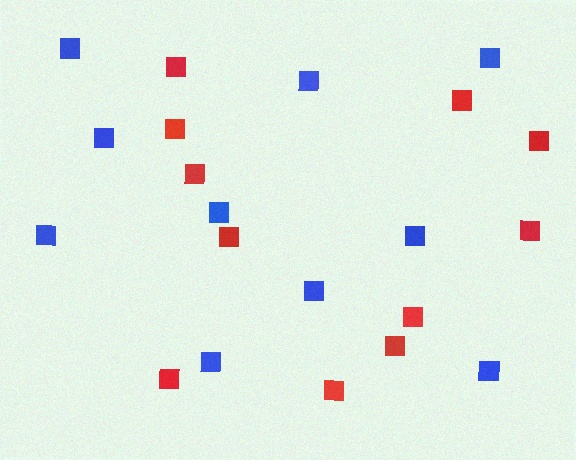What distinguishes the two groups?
There are 2 groups: one group of red squares (11) and one group of blue squares (10).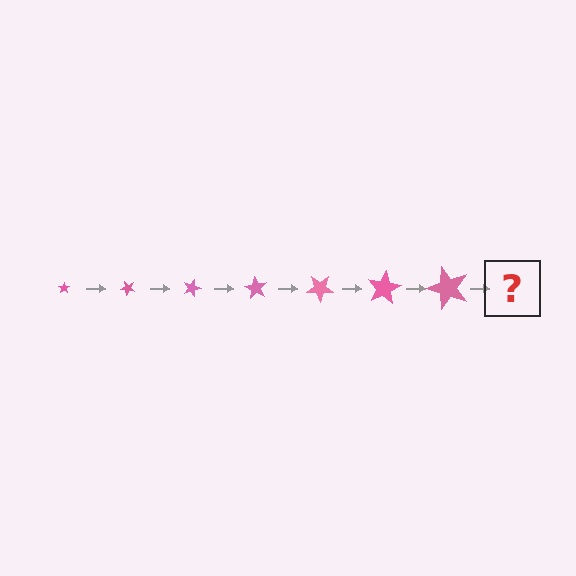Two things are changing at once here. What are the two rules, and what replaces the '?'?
The two rules are that the star grows larger each step and it rotates 45 degrees each step. The '?' should be a star, larger than the previous one and rotated 315 degrees from the start.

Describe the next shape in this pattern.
It should be a star, larger than the previous one and rotated 315 degrees from the start.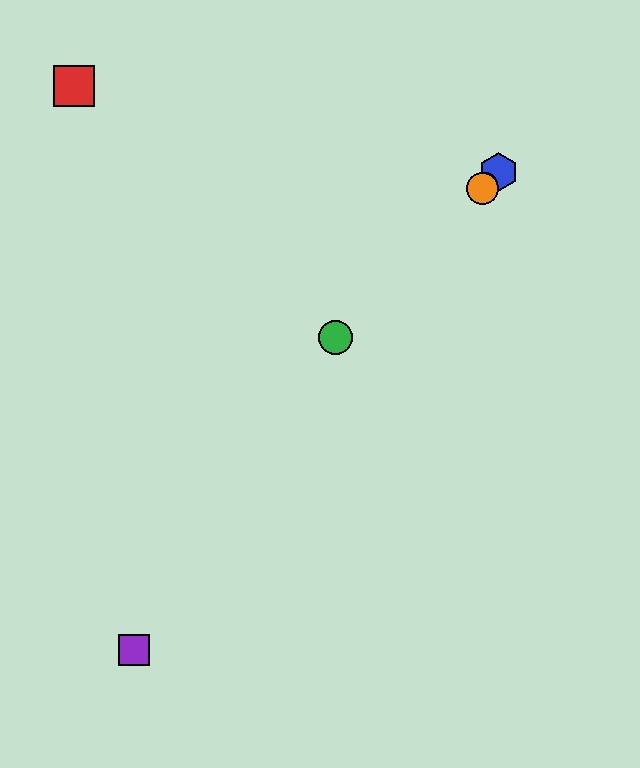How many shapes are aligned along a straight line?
4 shapes (the blue hexagon, the green circle, the yellow circle, the orange circle) are aligned along a straight line.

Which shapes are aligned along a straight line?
The blue hexagon, the green circle, the yellow circle, the orange circle are aligned along a straight line.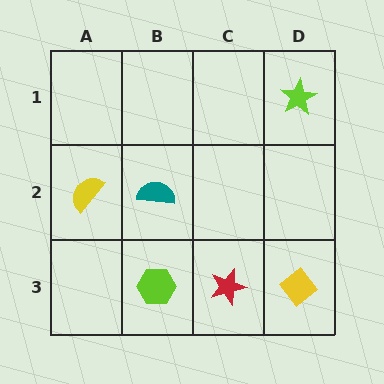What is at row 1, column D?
A lime star.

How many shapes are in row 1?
1 shape.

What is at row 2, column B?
A teal semicircle.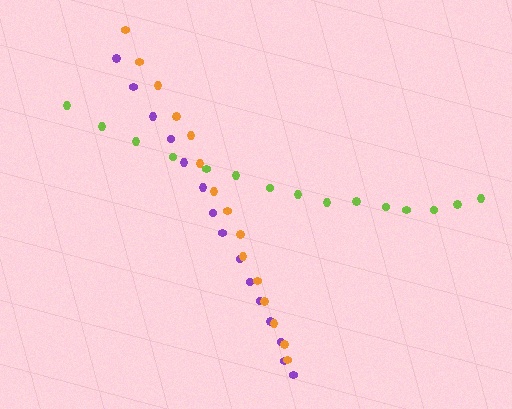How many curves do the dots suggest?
There are 3 distinct paths.